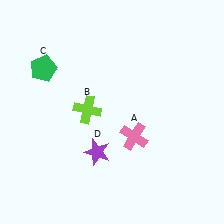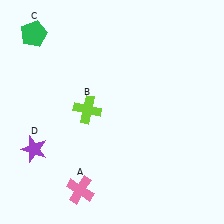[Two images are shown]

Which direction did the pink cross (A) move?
The pink cross (A) moved left.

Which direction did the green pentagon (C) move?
The green pentagon (C) moved up.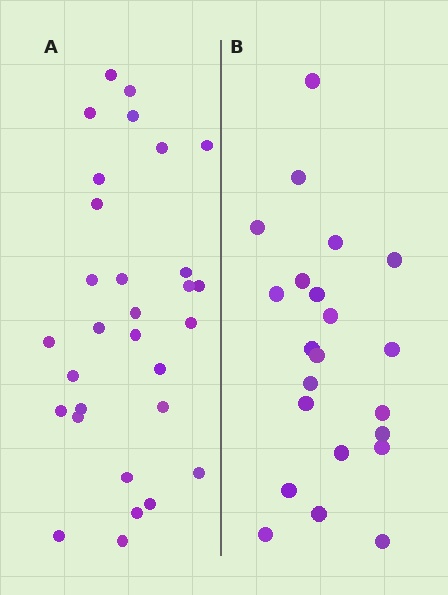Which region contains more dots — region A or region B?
Region A (the left region) has more dots.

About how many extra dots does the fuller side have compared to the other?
Region A has roughly 8 or so more dots than region B.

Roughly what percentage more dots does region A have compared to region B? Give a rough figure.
About 35% more.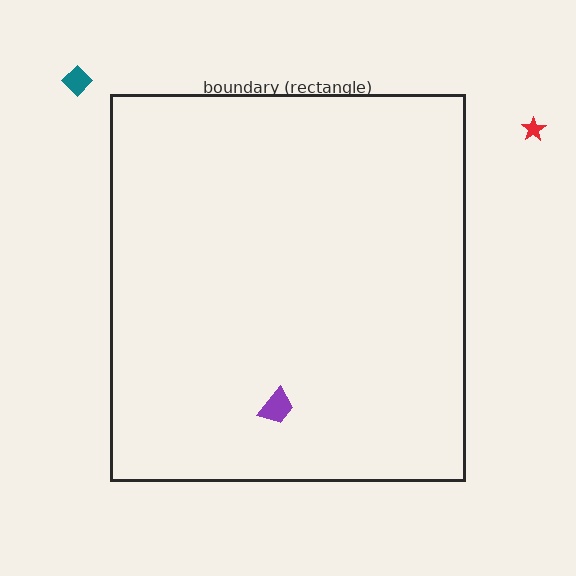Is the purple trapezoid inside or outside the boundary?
Inside.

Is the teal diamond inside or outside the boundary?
Outside.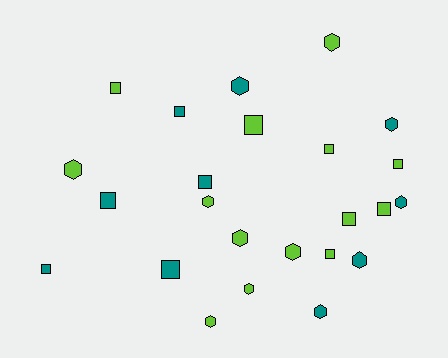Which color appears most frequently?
Lime, with 14 objects.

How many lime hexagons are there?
There are 7 lime hexagons.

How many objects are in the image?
There are 24 objects.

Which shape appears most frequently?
Hexagon, with 12 objects.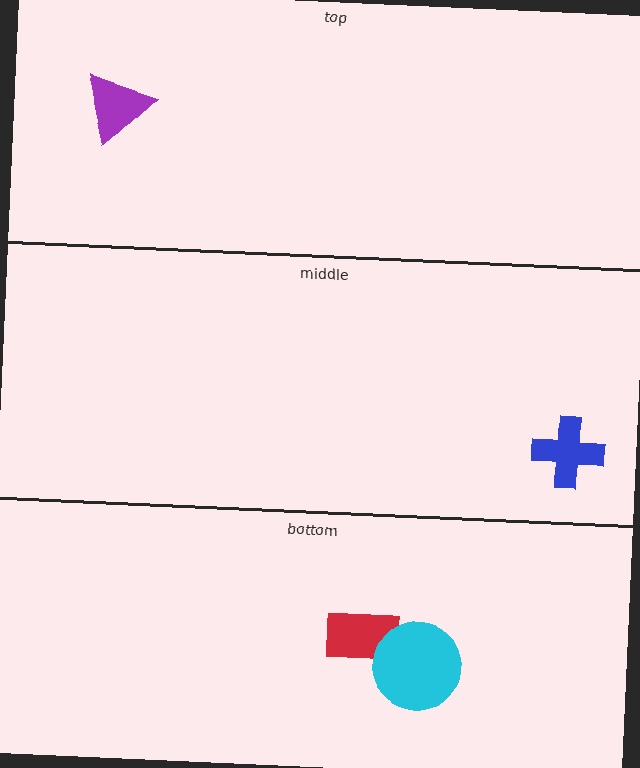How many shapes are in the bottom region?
2.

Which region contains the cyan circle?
The bottom region.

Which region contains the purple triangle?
The top region.